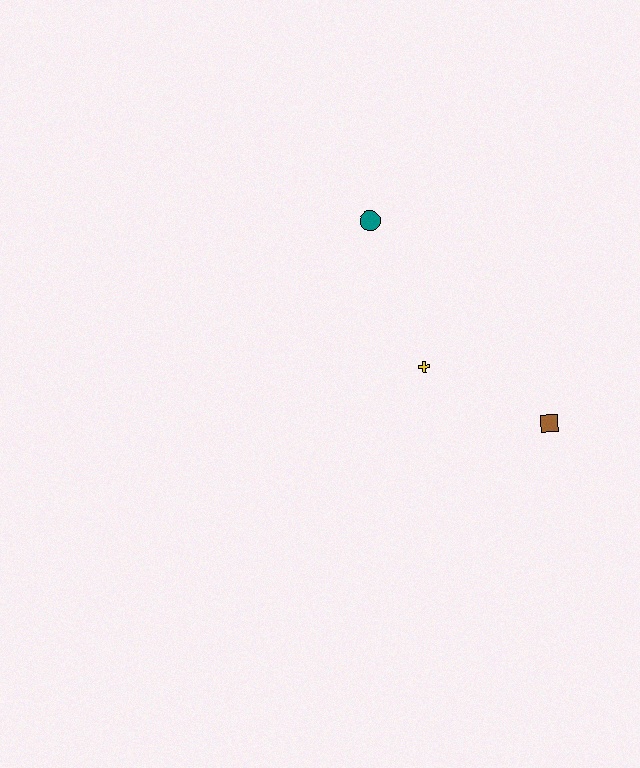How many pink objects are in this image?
There are no pink objects.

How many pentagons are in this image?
There are no pentagons.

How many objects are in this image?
There are 3 objects.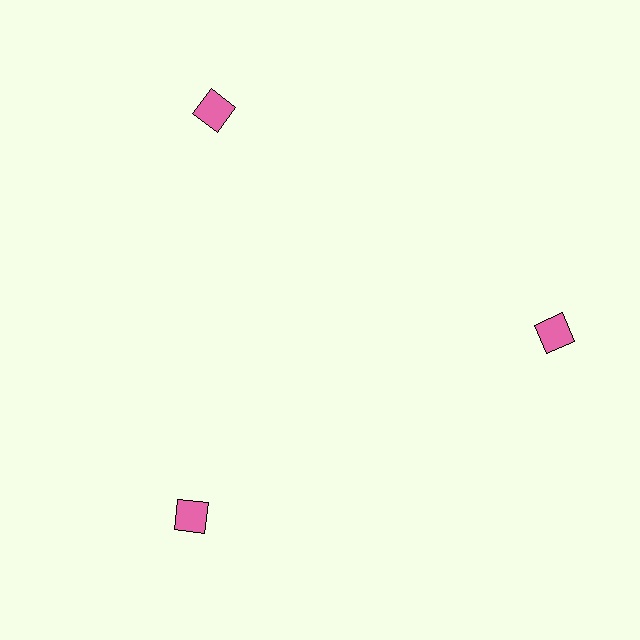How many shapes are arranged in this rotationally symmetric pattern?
There are 3 shapes, arranged in 3 groups of 1.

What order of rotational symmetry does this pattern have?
This pattern has 3-fold rotational symmetry.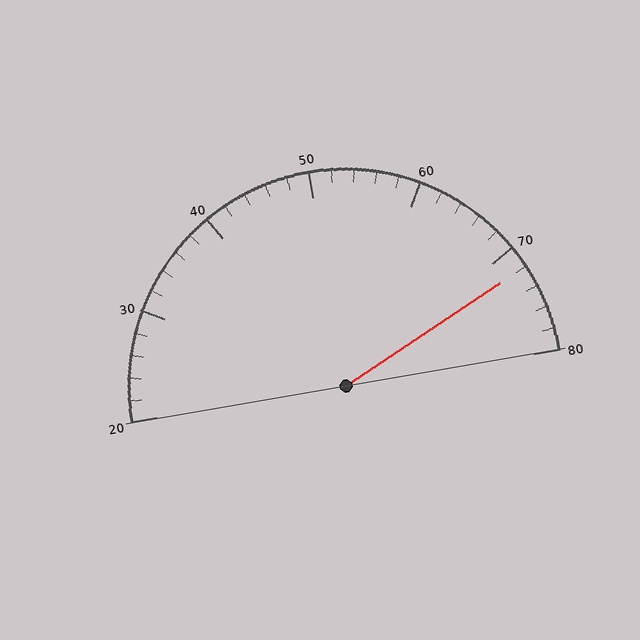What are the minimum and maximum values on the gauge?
The gauge ranges from 20 to 80.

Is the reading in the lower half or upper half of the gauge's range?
The reading is in the upper half of the range (20 to 80).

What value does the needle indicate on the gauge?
The needle indicates approximately 72.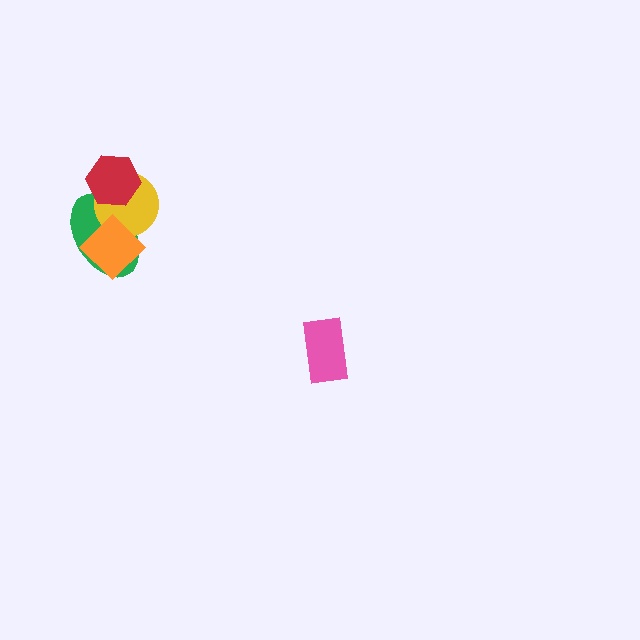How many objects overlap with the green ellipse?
3 objects overlap with the green ellipse.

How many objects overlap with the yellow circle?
3 objects overlap with the yellow circle.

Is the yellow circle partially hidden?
Yes, it is partially covered by another shape.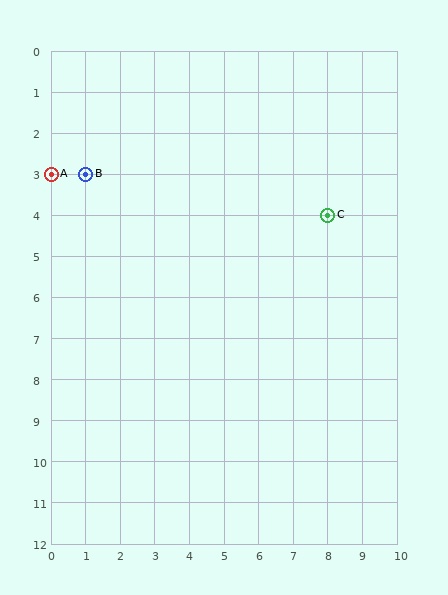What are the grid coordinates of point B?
Point B is at grid coordinates (1, 3).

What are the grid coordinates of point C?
Point C is at grid coordinates (8, 4).